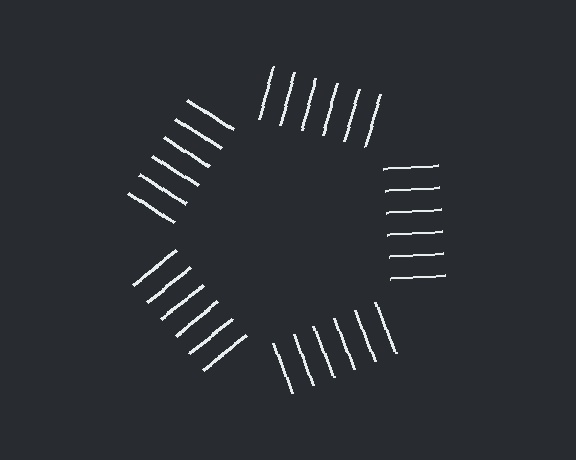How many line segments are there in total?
30 — 6 along each of the 5 edges.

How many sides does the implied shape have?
5 sides — the line-ends trace a pentagon.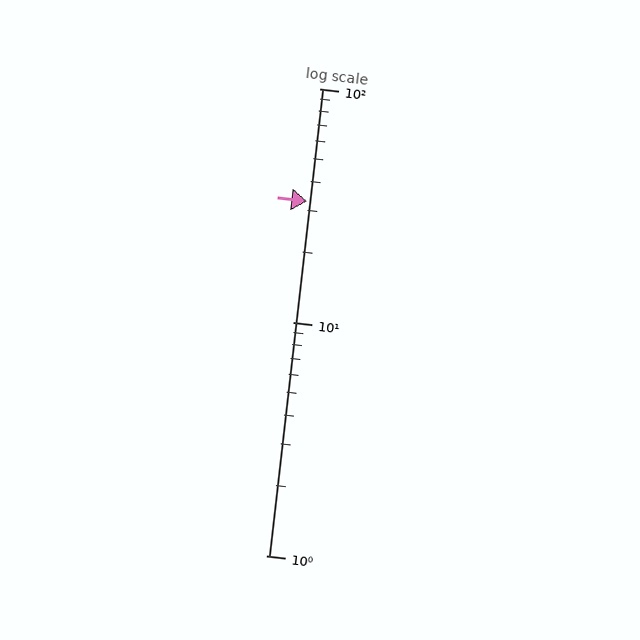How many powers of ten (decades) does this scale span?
The scale spans 2 decades, from 1 to 100.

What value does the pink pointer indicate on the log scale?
The pointer indicates approximately 33.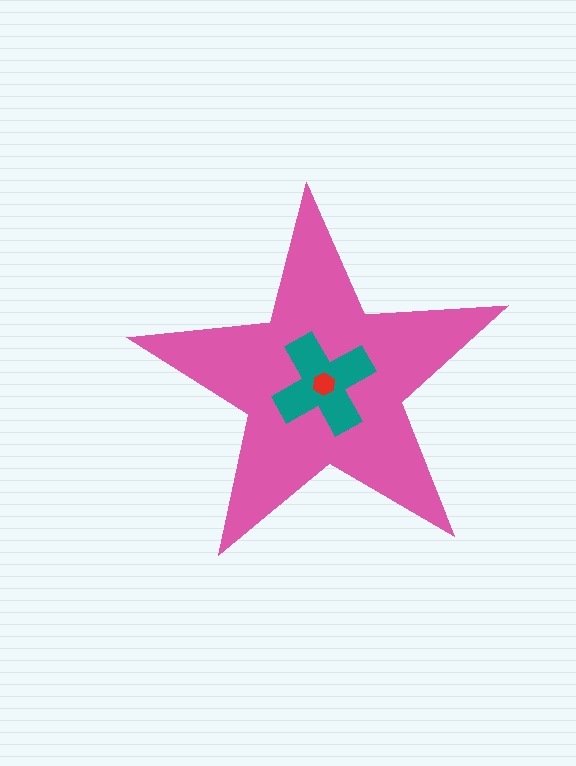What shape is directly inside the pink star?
The teal cross.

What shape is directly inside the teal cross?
The red hexagon.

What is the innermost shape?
The red hexagon.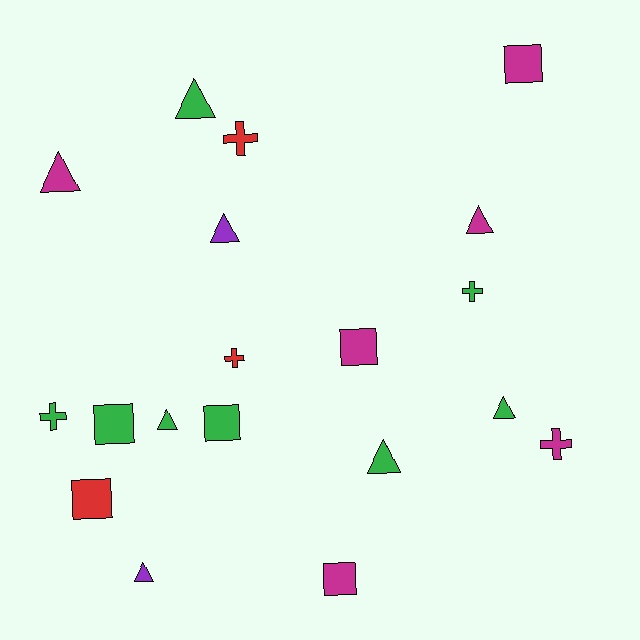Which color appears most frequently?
Green, with 8 objects.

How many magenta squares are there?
There are 3 magenta squares.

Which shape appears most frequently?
Triangle, with 8 objects.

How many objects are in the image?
There are 19 objects.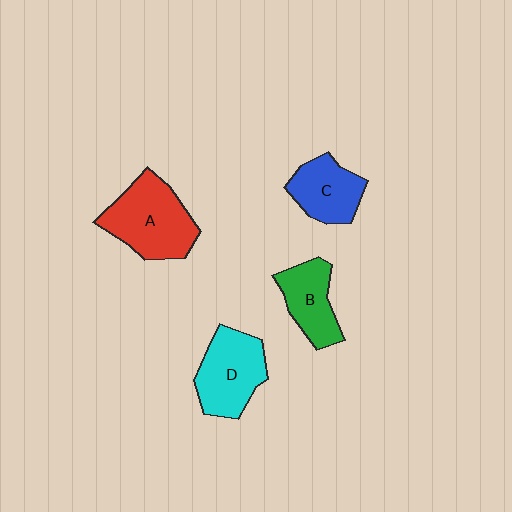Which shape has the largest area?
Shape A (red).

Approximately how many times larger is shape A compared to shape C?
Approximately 1.5 times.